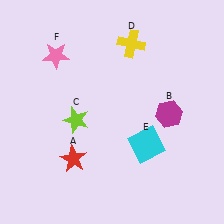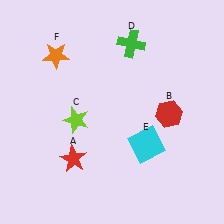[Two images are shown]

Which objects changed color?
B changed from magenta to red. D changed from yellow to green. F changed from pink to orange.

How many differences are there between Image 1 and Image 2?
There are 3 differences between the two images.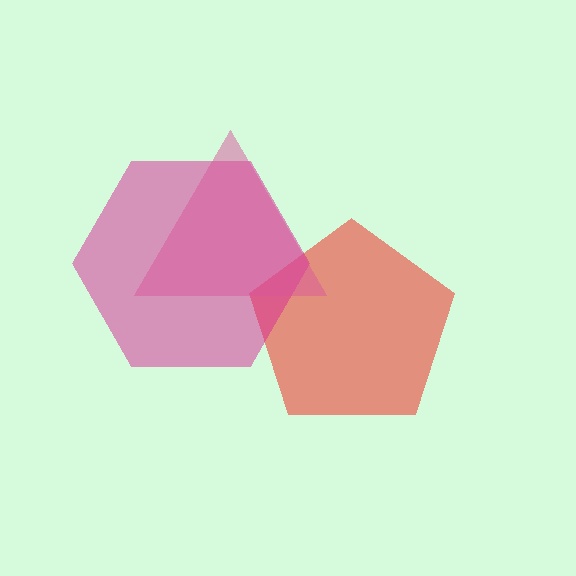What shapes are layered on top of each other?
The layered shapes are: a red pentagon, a magenta hexagon, a pink triangle.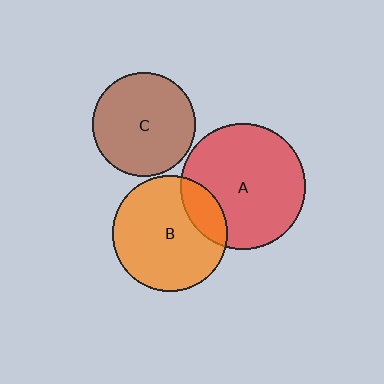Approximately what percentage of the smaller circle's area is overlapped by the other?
Approximately 20%.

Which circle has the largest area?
Circle A (red).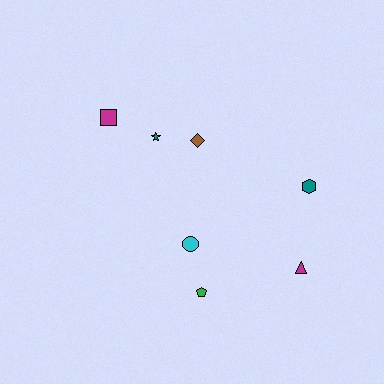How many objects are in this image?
There are 7 objects.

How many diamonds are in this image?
There is 1 diamond.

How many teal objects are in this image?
There are 2 teal objects.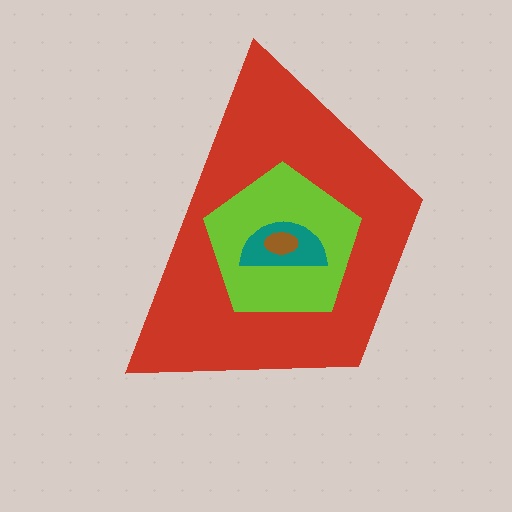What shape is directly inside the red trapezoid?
The lime pentagon.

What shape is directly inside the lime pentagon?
The teal semicircle.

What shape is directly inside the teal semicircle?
The brown ellipse.